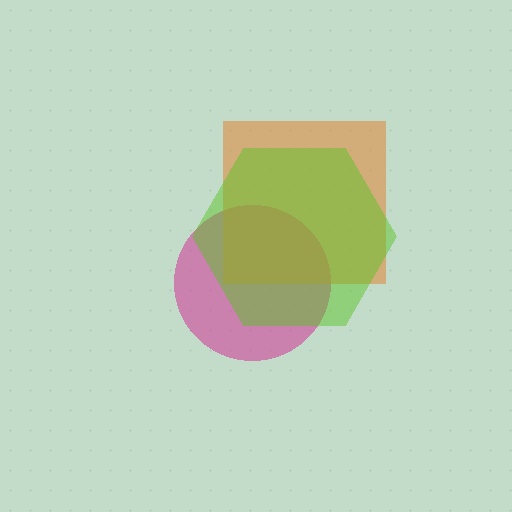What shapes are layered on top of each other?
The layered shapes are: a magenta circle, an orange square, a lime hexagon.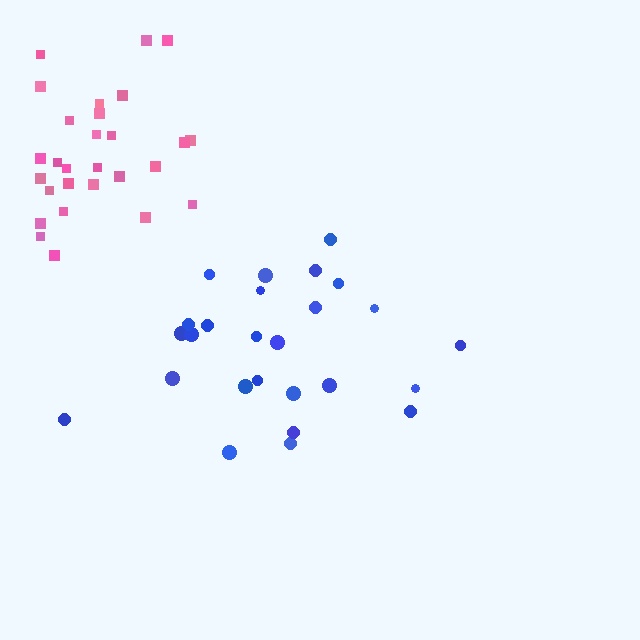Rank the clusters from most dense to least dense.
pink, blue.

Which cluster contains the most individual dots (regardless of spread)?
Pink (29).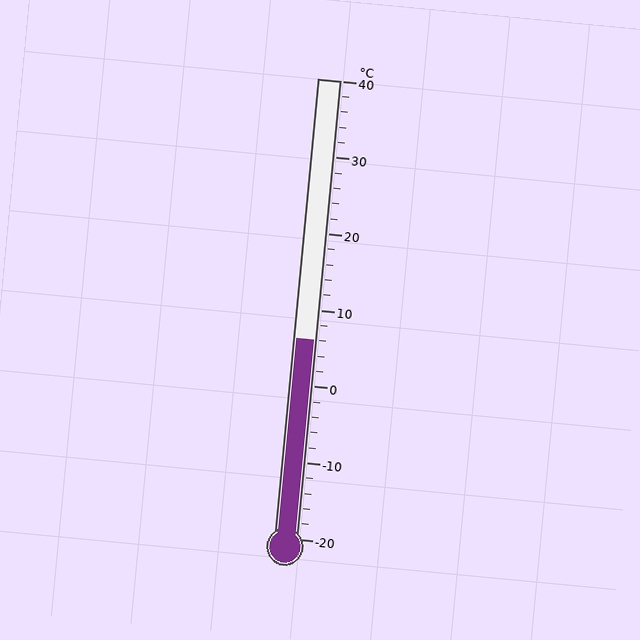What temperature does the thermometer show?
The thermometer shows approximately 6°C.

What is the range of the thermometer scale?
The thermometer scale ranges from -20°C to 40°C.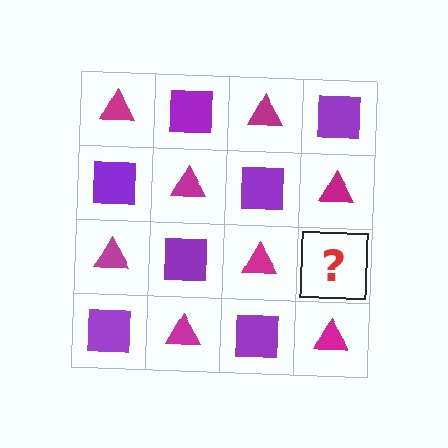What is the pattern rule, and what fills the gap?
The rule is that it alternates magenta triangle and purple square in a checkerboard pattern. The gap should be filled with a purple square.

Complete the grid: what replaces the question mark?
The question mark should be replaced with a purple square.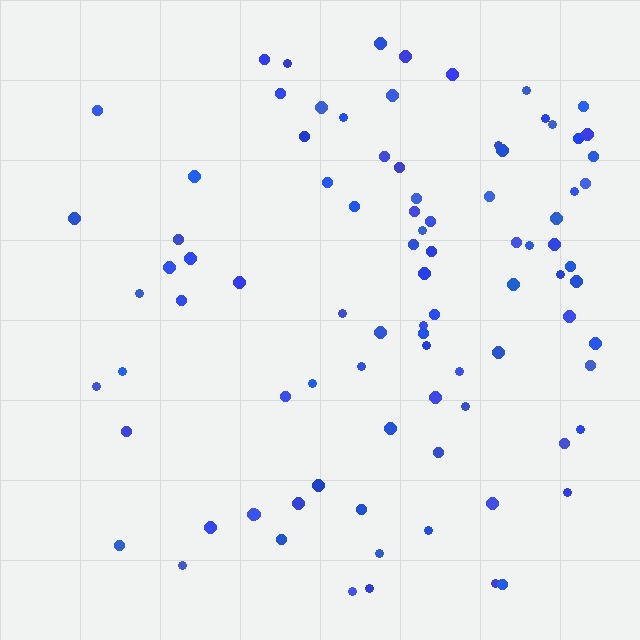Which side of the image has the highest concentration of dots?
The right.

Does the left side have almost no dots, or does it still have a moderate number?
Still a moderate number, just noticeably fewer than the right.